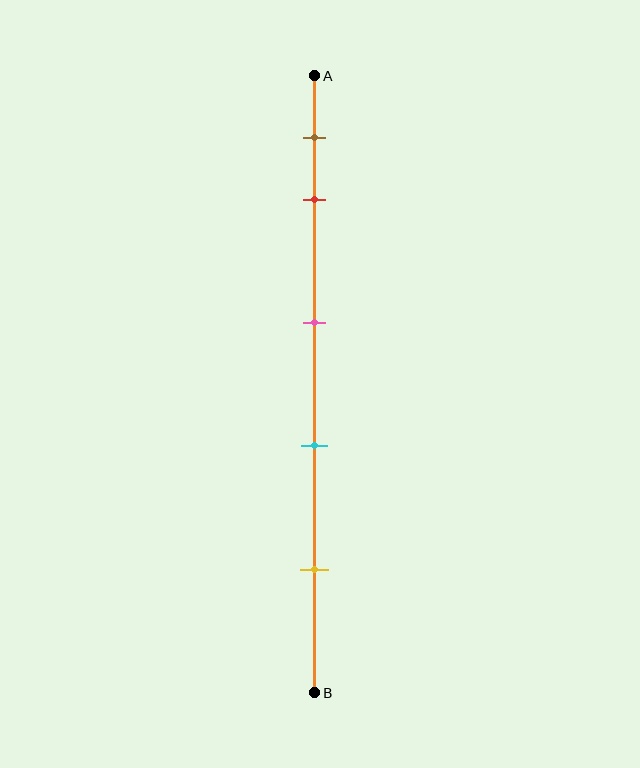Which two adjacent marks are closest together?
The brown and red marks are the closest adjacent pair.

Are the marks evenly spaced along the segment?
No, the marks are not evenly spaced.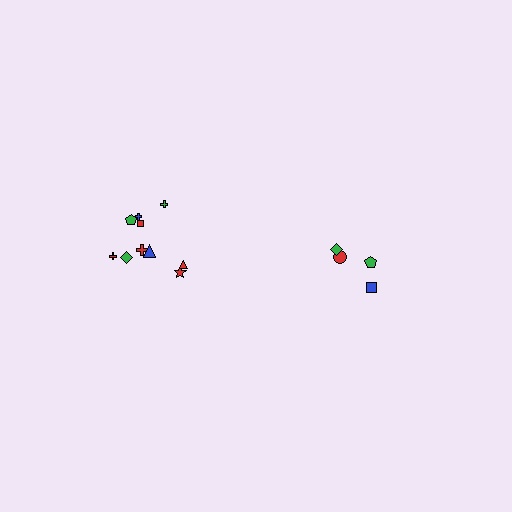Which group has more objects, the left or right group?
The left group.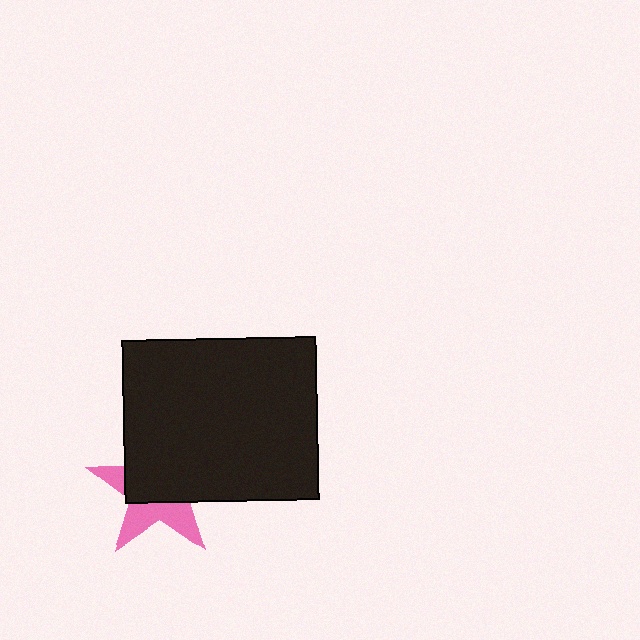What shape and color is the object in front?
The object in front is a black rectangle.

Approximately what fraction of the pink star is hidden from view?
Roughly 59% of the pink star is hidden behind the black rectangle.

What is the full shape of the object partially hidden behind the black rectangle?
The partially hidden object is a pink star.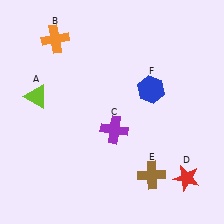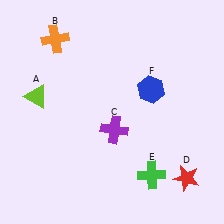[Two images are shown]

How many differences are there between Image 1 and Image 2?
There is 1 difference between the two images.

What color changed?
The cross (E) changed from brown in Image 1 to green in Image 2.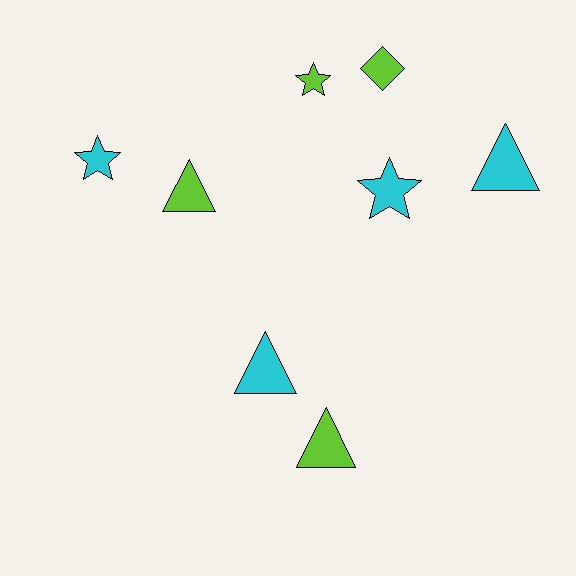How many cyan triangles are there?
There are 2 cyan triangles.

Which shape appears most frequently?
Triangle, with 4 objects.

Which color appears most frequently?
Cyan, with 4 objects.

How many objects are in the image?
There are 8 objects.